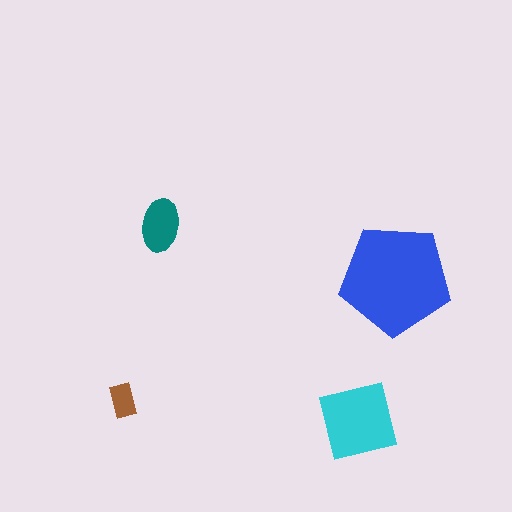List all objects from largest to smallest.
The blue pentagon, the cyan square, the teal ellipse, the brown rectangle.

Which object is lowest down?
The cyan square is bottommost.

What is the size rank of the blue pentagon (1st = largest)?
1st.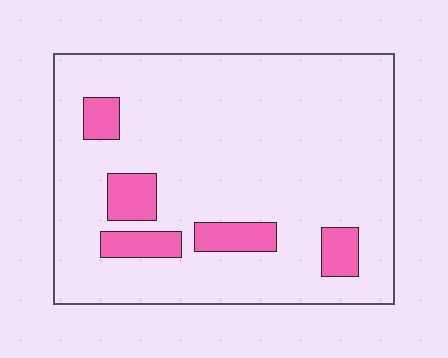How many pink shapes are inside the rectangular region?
5.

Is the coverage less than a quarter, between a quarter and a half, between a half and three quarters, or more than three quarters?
Less than a quarter.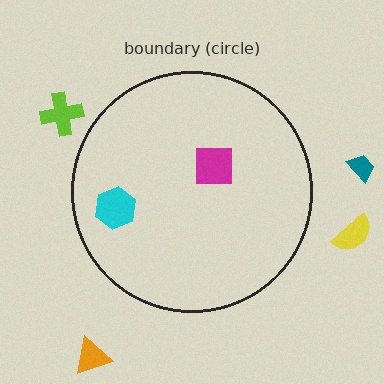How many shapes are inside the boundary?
2 inside, 4 outside.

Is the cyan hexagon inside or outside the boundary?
Inside.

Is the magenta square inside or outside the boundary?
Inside.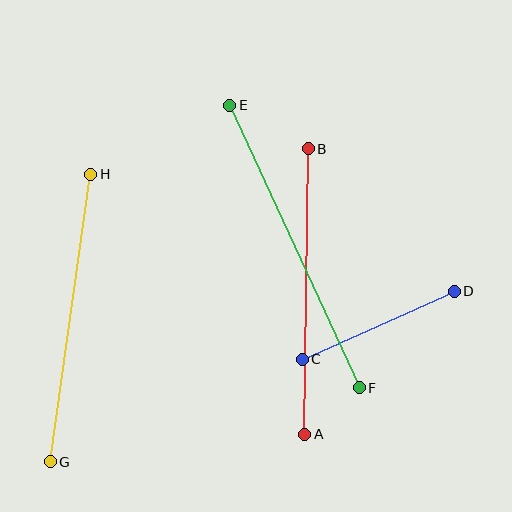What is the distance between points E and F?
The distance is approximately 311 pixels.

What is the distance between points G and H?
The distance is approximately 290 pixels.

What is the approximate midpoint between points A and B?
The midpoint is at approximately (306, 292) pixels.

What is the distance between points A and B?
The distance is approximately 286 pixels.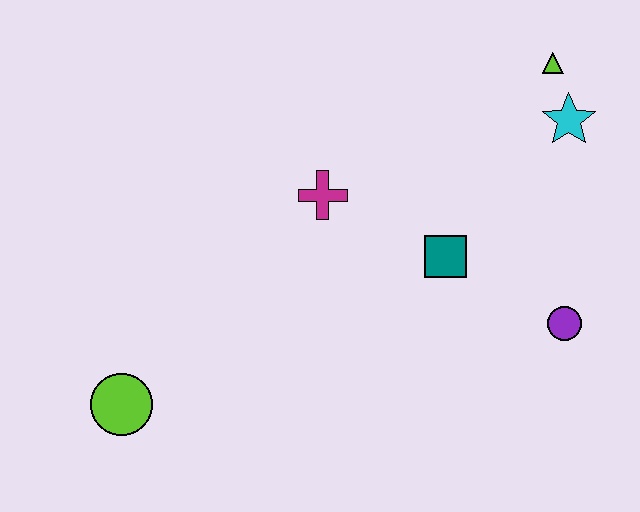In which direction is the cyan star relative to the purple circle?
The cyan star is above the purple circle.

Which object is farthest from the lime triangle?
The lime circle is farthest from the lime triangle.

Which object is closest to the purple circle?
The teal square is closest to the purple circle.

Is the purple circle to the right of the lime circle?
Yes